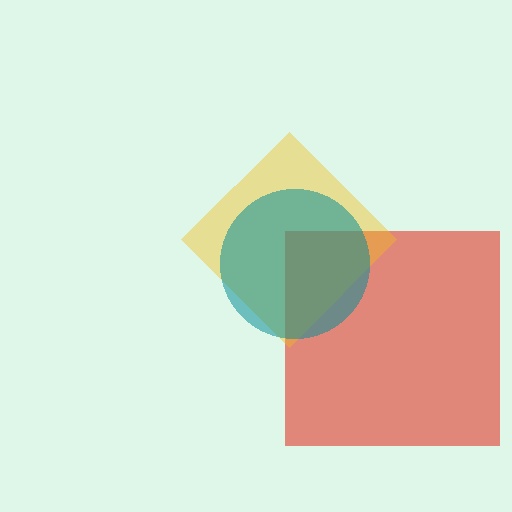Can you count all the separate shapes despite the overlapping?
Yes, there are 3 separate shapes.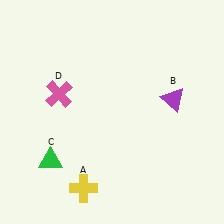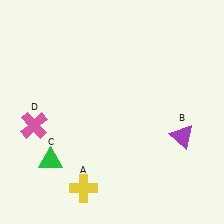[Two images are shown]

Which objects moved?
The objects that moved are: the purple triangle (B), the pink cross (D).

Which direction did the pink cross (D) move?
The pink cross (D) moved down.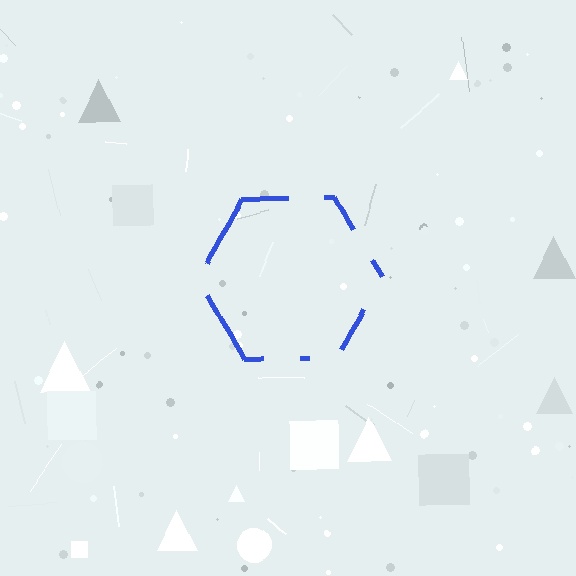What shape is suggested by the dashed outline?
The dashed outline suggests a hexagon.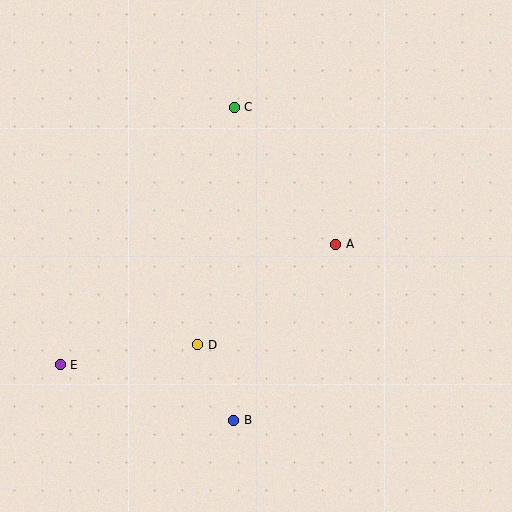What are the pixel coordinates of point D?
Point D is at (198, 345).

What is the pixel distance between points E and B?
The distance between E and B is 182 pixels.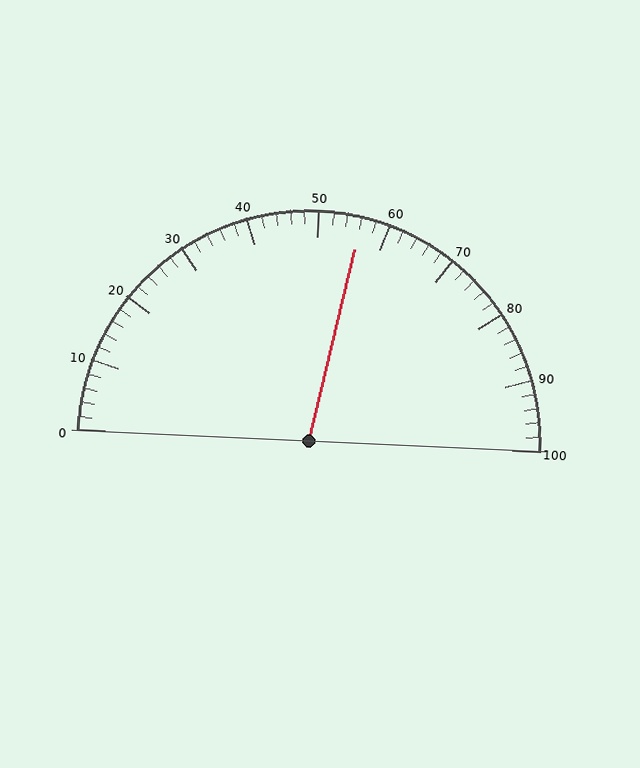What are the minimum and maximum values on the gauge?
The gauge ranges from 0 to 100.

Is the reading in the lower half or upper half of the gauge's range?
The reading is in the upper half of the range (0 to 100).